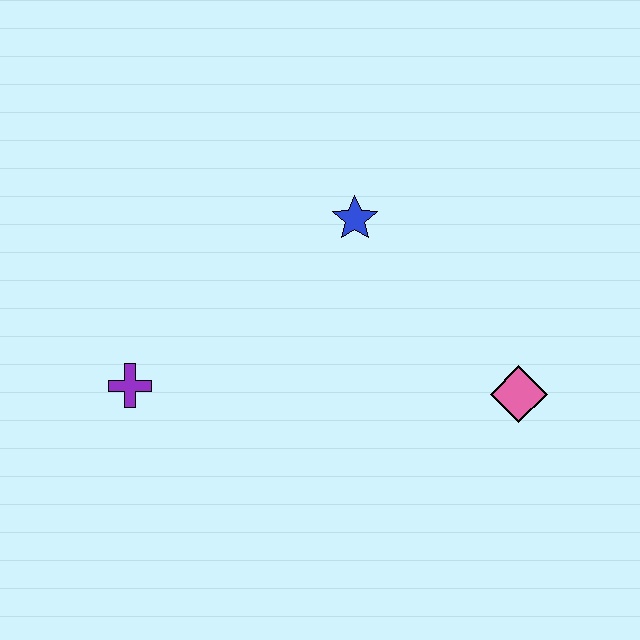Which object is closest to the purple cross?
The blue star is closest to the purple cross.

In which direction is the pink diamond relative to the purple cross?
The pink diamond is to the right of the purple cross.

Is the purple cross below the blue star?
Yes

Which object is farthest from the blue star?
The purple cross is farthest from the blue star.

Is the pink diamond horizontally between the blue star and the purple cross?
No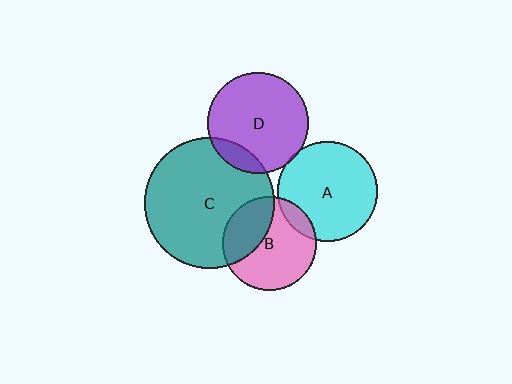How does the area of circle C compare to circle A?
Approximately 1.7 times.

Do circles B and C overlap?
Yes.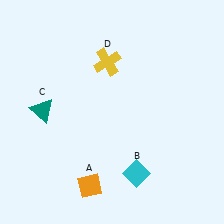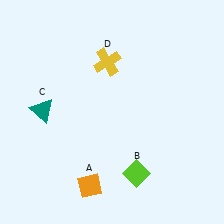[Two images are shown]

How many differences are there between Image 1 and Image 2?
There is 1 difference between the two images.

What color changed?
The diamond (B) changed from cyan in Image 1 to lime in Image 2.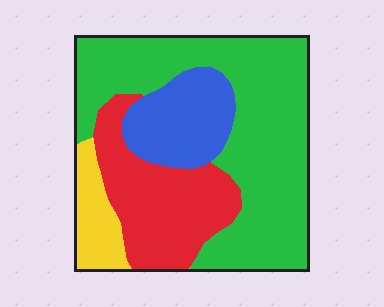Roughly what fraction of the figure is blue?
Blue takes up about one sixth (1/6) of the figure.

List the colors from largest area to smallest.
From largest to smallest: green, red, blue, yellow.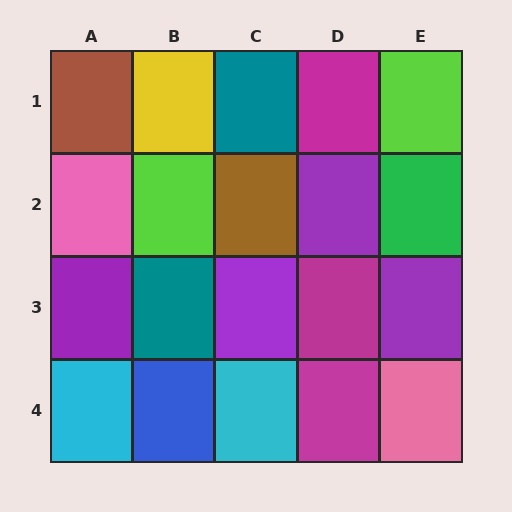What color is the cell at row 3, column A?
Purple.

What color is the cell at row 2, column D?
Purple.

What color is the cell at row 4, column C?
Cyan.